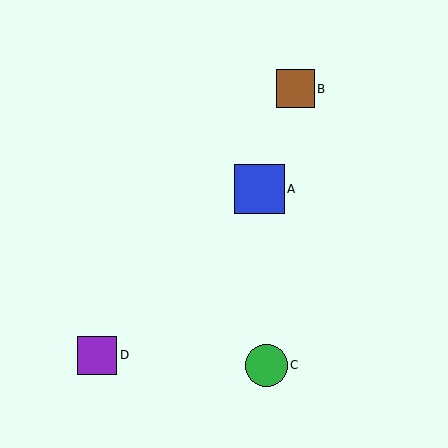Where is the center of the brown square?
The center of the brown square is at (295, 89).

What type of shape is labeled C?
Shape C is a green circle.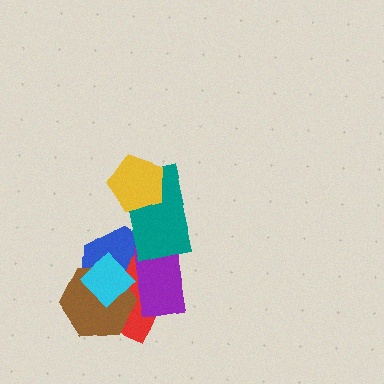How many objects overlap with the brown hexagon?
4 objects overlap with the brown hexagon.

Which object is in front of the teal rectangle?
The yellow pentagon is in front of the teal rectangle.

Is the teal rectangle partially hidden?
Yes, it is partially covered by another shape.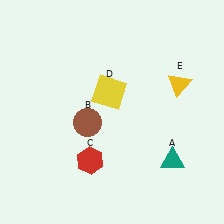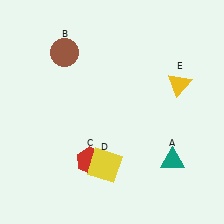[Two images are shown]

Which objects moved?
The objects that moved are: the brown circle (B), the yellow square (D).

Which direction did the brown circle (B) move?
The brown circle (B) moved up.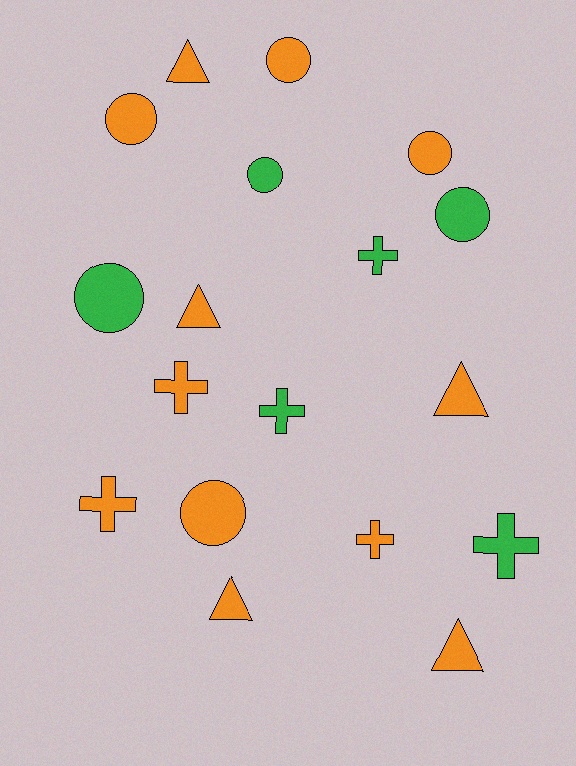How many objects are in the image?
There are 18 objects.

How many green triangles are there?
There are no green triangles.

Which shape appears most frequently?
Circle, with 7 objects.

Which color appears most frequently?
Orange, with 12 objects.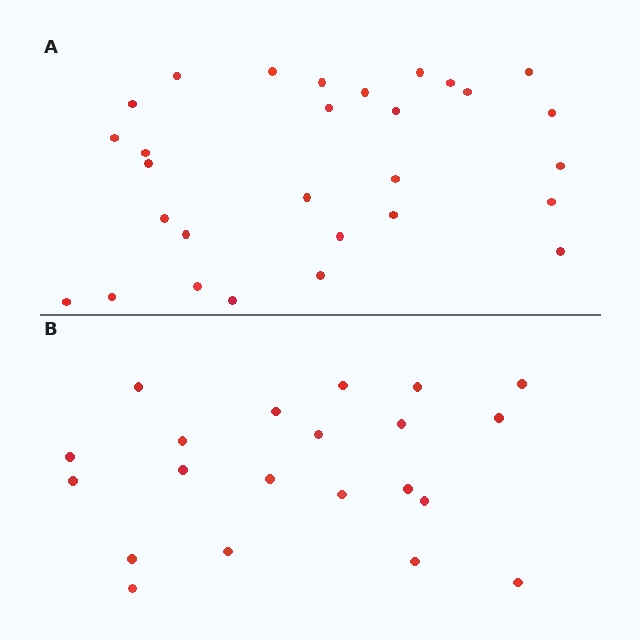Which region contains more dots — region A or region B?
Region A (the top region) has more dots.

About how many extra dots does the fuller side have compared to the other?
Region A has roughly 8 or so more dots than region B.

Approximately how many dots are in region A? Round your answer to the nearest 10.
About 30 dots. (The exact count is 29, which rounds to 30.)